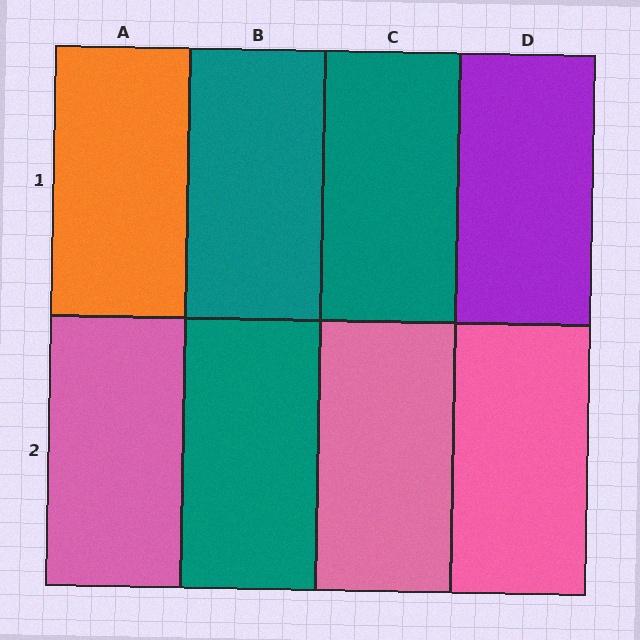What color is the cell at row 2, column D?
Pink.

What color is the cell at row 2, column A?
Pink.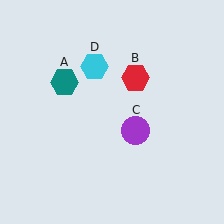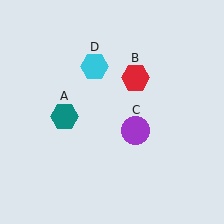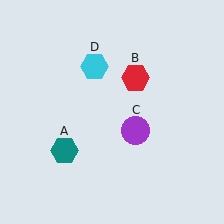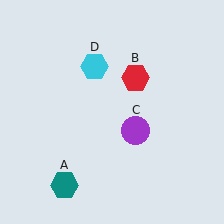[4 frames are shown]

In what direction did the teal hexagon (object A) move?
The teal hexagon (object A) moved down.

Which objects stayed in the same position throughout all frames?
Red hexagon (object B) and purple circle (object C) and cyan hexagon (object D) remained stationary.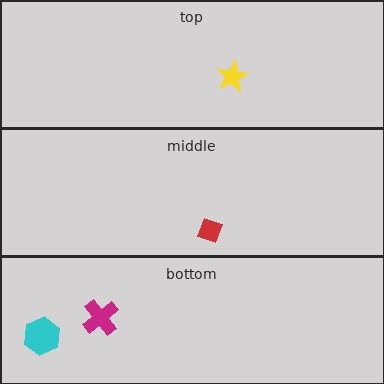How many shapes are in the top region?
1.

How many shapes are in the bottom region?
2.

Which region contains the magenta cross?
The bottom region.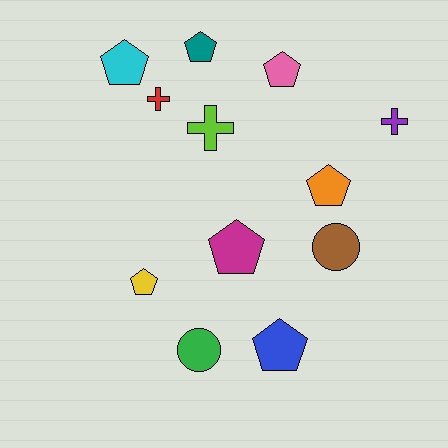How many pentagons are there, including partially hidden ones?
There are 7 pentagons.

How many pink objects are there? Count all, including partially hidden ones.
There is 1 pink object.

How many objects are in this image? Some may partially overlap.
There are 12 objects.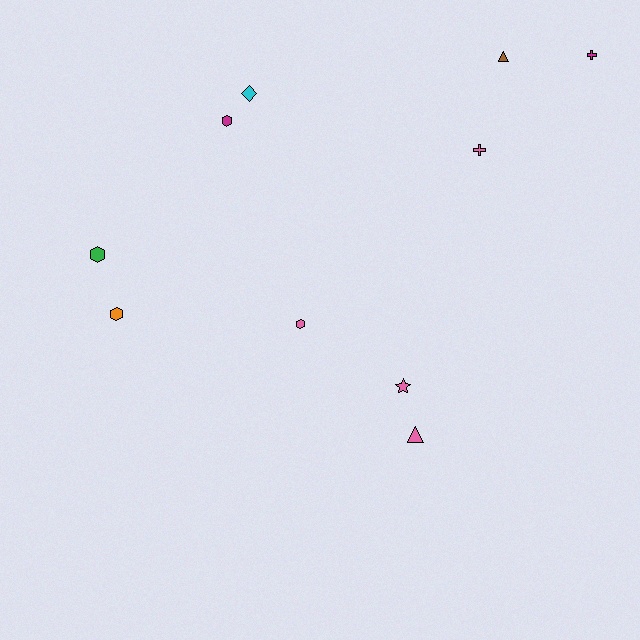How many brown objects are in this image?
There is 1 brown object.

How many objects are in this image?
There are 10 objects.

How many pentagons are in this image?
There are no pentagons.